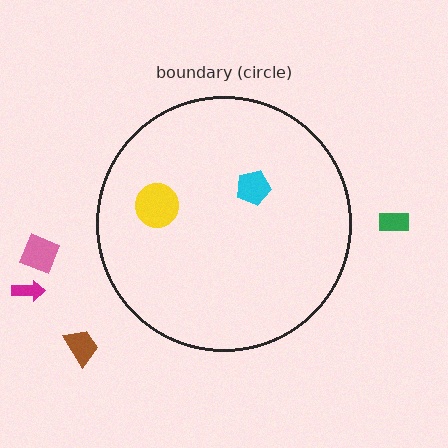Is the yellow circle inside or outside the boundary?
Inside.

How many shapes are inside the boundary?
2 inside, 4 outside.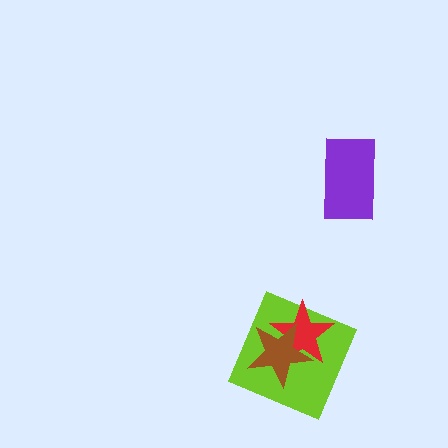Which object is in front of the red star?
The brown star is in front of the red star.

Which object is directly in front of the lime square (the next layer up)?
The red star is directly in front of the lime square.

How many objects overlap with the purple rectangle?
0 objects overlap with the purple rectangle.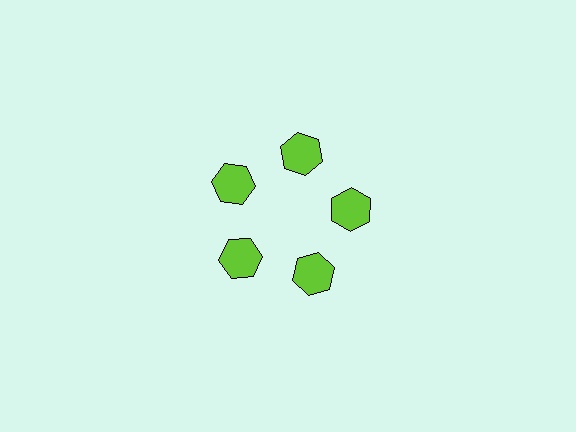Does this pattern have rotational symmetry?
Yes, this pattern has 5-fold rotational symmetry. It looks the same after rotating 72 degrees around the center.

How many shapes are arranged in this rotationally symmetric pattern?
There are 5 shapes, arranged in 5 groups of 1.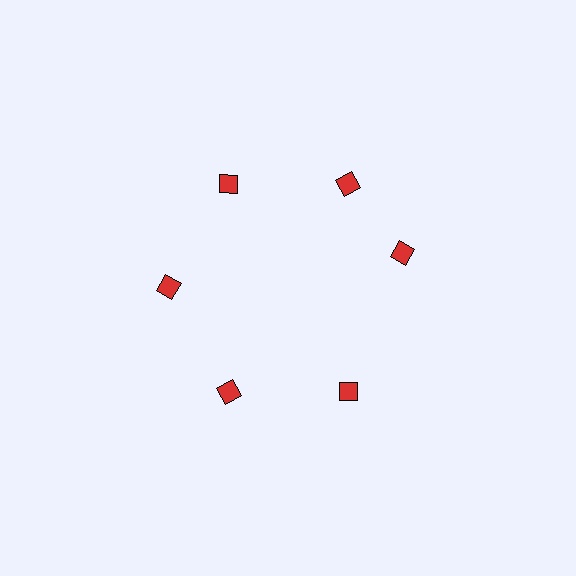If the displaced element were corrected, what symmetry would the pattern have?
It would have 6-fold rotational symmetry — the pattern would map onto itself every 60 degrees.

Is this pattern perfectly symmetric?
No. The 6 red diamonds are arranged in a ring, but one element near the 3 o'clock position is rotated out of alignment along the ring, breaking the 6-fold rotational symmetry.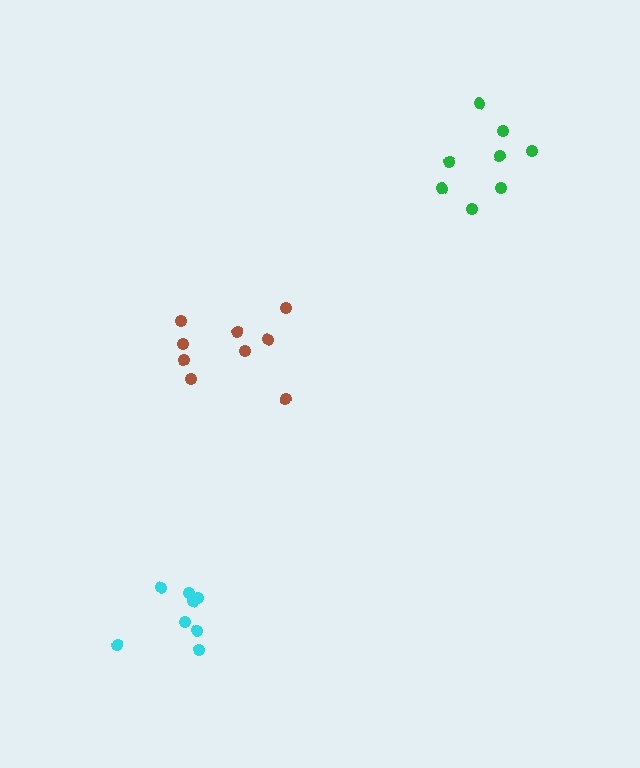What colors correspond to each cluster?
The clusters are colored: brown, green, cyan.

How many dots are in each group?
Group 1: 9 dots, Group 2: 8 dots, Group 3: 8 dots (25 total).